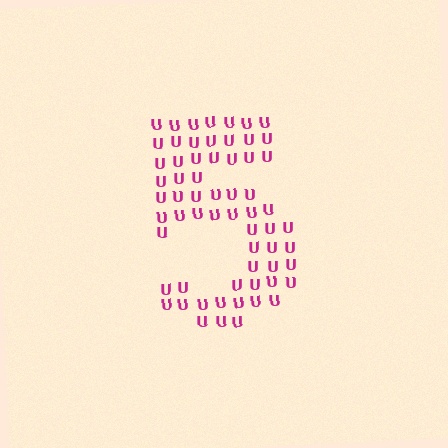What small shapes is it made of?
It is made of small letter U's.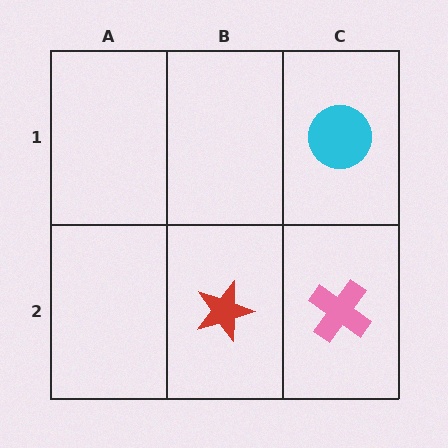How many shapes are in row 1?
1 shape.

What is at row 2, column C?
A pink cross.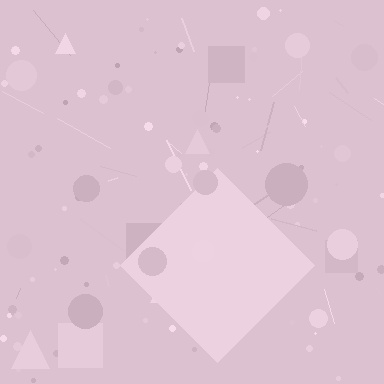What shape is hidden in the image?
A diamond is hidden in the image.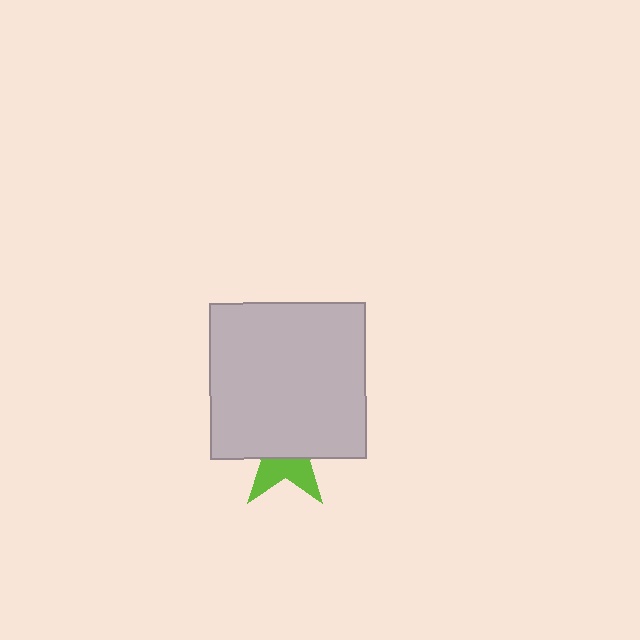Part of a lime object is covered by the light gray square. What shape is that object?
It is a star.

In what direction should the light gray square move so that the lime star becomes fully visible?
The light gray square should move up. That is the shortest direction to clear the overlap and leave the lime star fully visible.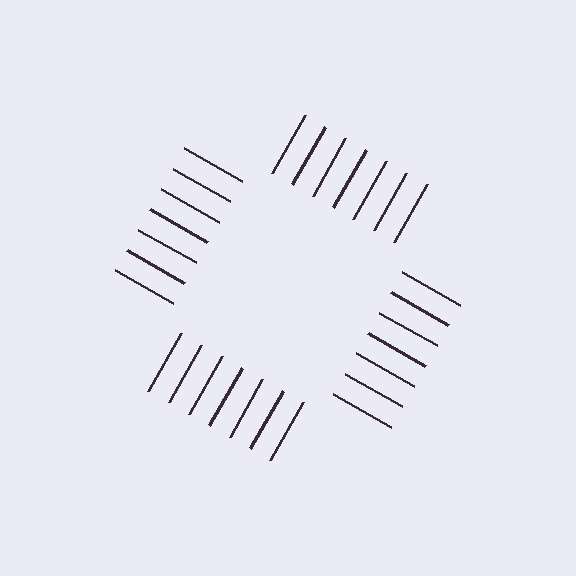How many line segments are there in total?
28 — 7 along each of the 4 edges.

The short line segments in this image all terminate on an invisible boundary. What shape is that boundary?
An illusory square — the line segments terminate on its edges but no continuous stroke is drawn.